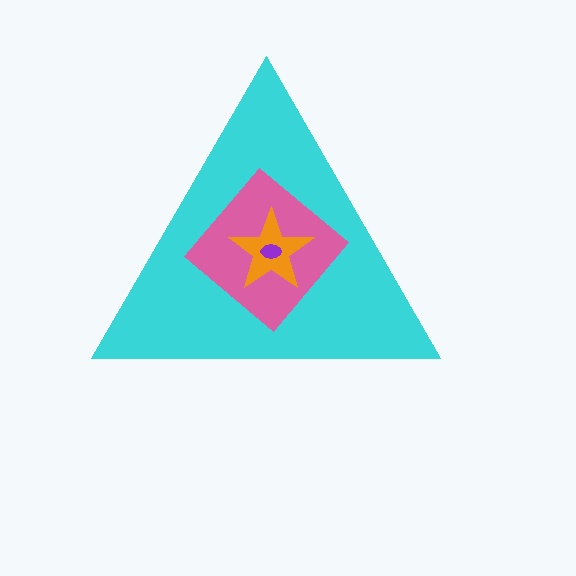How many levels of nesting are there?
4.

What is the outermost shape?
The cyan triangle.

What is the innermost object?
The purple ellipse.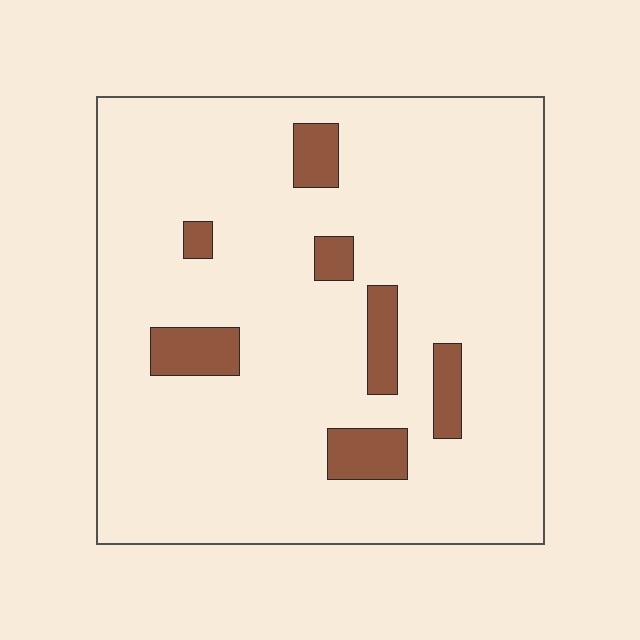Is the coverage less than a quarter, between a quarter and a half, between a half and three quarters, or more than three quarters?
Less than a quarter.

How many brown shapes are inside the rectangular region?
7.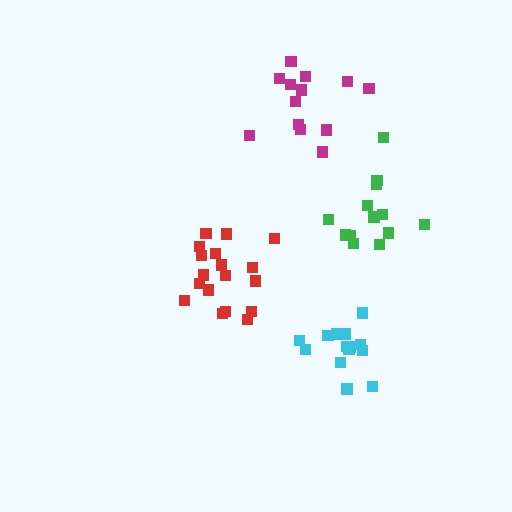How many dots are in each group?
Group 1: 14 dots, Group 2: 18 dots, Group 3: 13 dots, Group 4: 13 dots (58 total).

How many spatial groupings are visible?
There are 4 spatial groupings.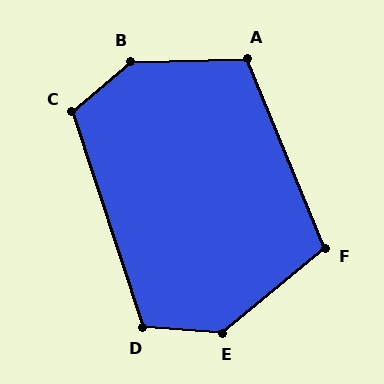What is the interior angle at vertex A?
Approximately 111 degrees (obtuse).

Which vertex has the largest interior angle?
B, at approximately 141 degrees.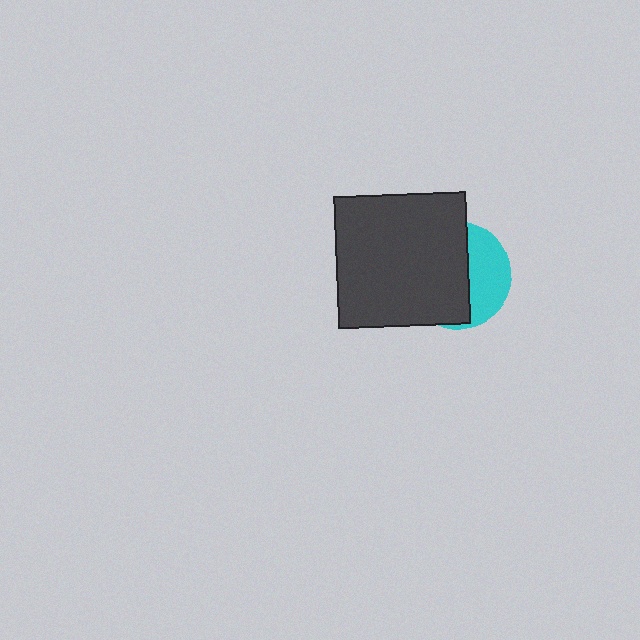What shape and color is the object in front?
The object in front is a dark gray square.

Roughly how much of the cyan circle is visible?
A small part of it is visible (roughly 38%).